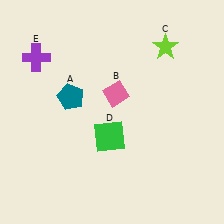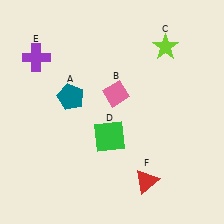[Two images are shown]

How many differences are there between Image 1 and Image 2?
There is 1 difference between the two images.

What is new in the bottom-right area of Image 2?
A red triangle (F) was added in the bottom-right area of Image 2.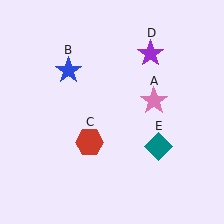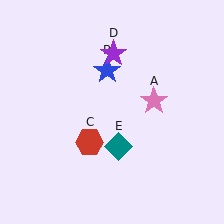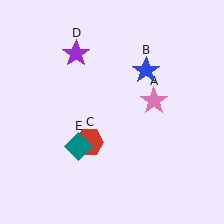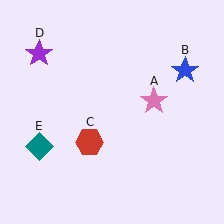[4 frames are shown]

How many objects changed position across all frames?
3 objects changed position: blue star (object B), purple star (object D), teal diamond (object E).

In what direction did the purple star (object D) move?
The purple star (object D) moved left.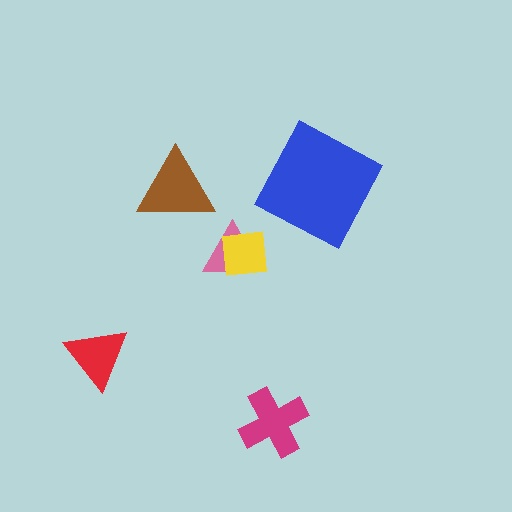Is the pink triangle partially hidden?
Yes, it is partially covered by another shape.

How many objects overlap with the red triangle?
0 objects overlap with the red triangle.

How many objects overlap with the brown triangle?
0 objects overlap with the brown triangle.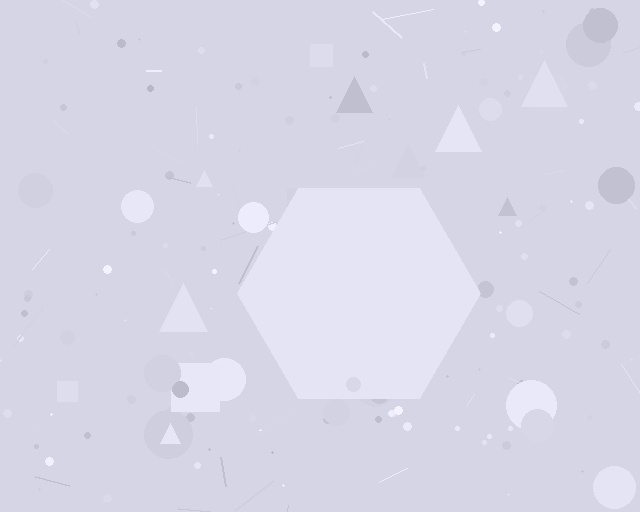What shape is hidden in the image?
A hexagon is hidden in the image.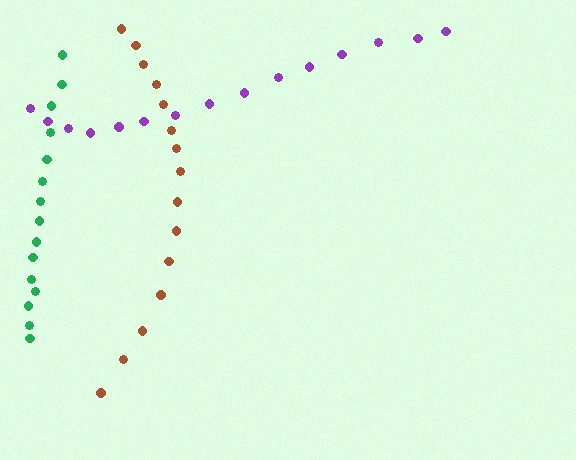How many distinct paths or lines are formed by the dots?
There are 3 distinct paths.